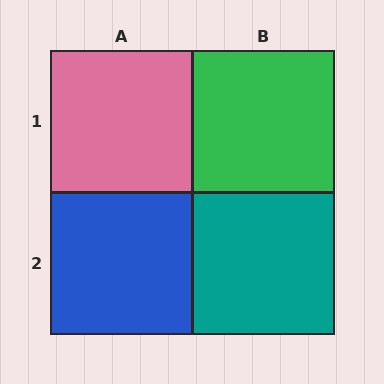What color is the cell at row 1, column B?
Green.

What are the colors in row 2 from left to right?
Blue, teal.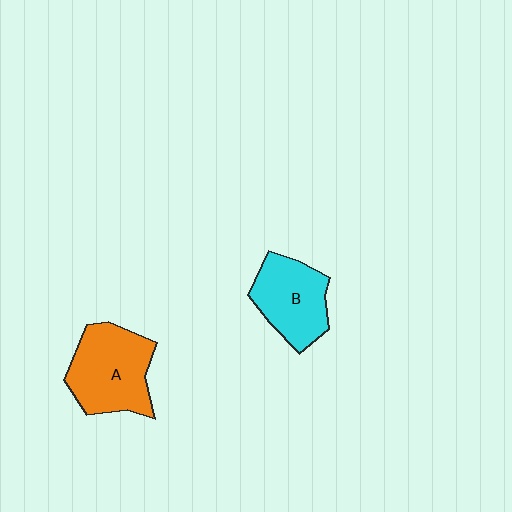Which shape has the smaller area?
Shape B (cyan).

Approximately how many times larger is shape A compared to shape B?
Approximately 1.2 times.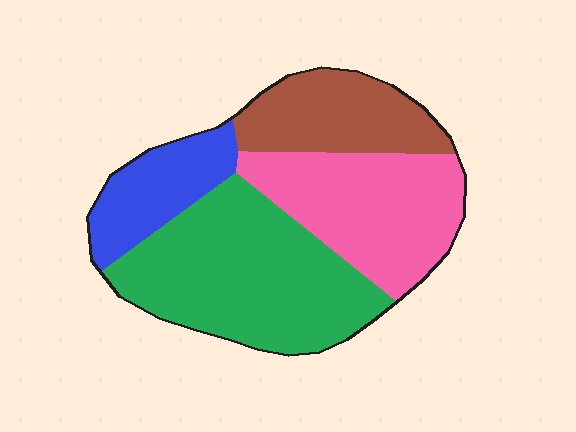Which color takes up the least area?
Blue, at roughly 15%.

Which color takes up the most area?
Green, at roughly 40%.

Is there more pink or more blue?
Pink.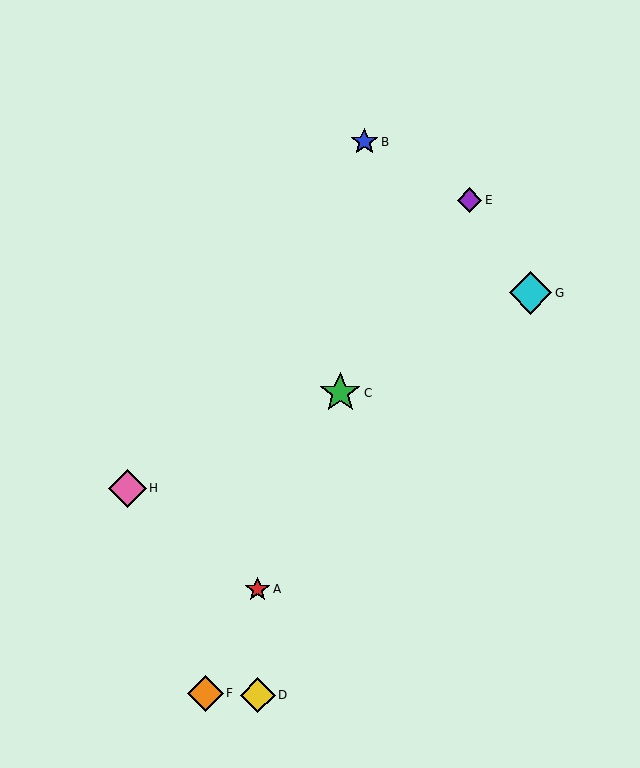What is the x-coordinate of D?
Object D is at x≈258.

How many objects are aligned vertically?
2 objects (A, D) are aligned vertically.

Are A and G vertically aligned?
No, A is at x≈258 and G is at x≈531.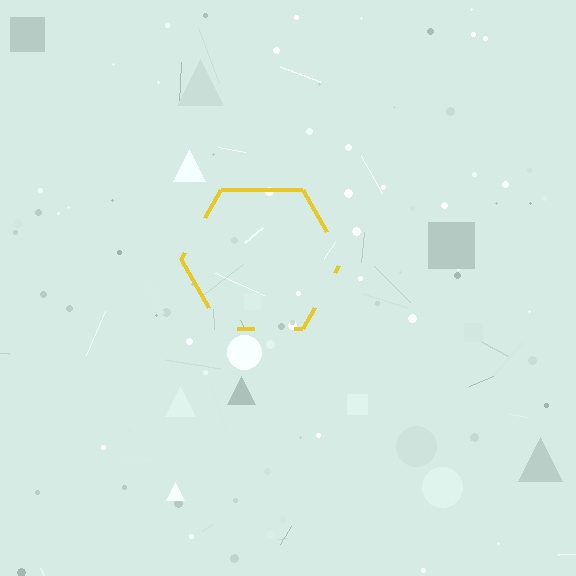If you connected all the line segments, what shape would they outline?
They would outline a hexagon.